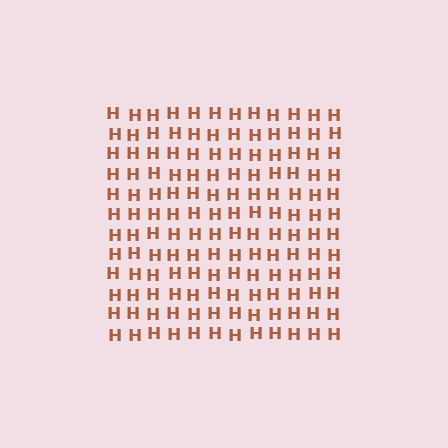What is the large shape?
The large shape is a square.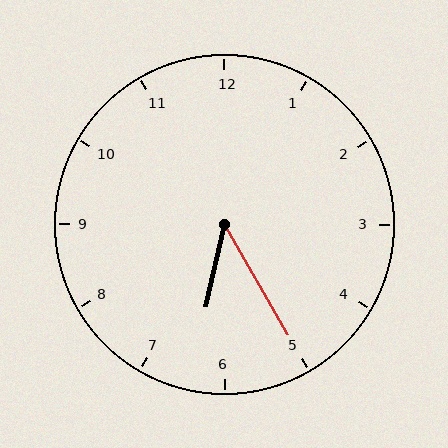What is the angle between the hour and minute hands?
Approximately 42 degrees.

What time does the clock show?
6:25.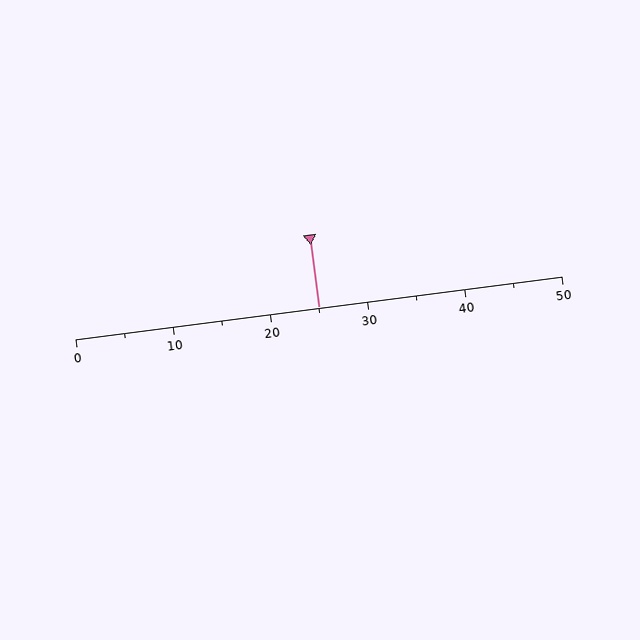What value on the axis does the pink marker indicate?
The marker indicates approximately 25.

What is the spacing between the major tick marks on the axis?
The major ticks are spaced 10 apart.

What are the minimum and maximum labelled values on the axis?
The axis runs from 0 to 50.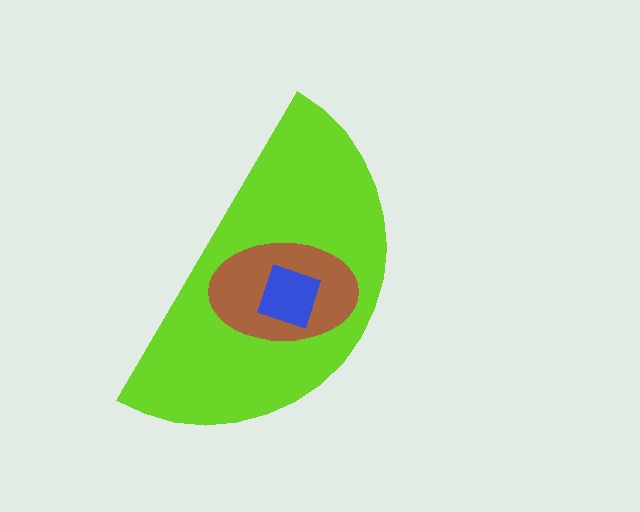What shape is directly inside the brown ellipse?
The blue square.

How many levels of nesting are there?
3.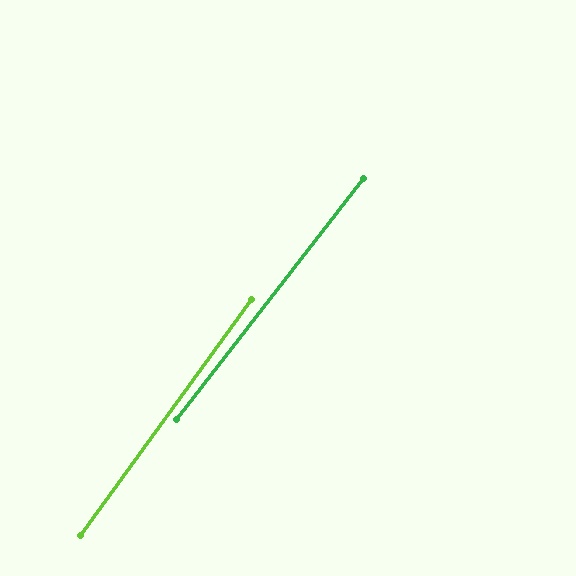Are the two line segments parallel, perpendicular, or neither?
Parallel — their directions differ by only 1.7°.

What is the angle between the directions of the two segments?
Approximately 2 degrees.